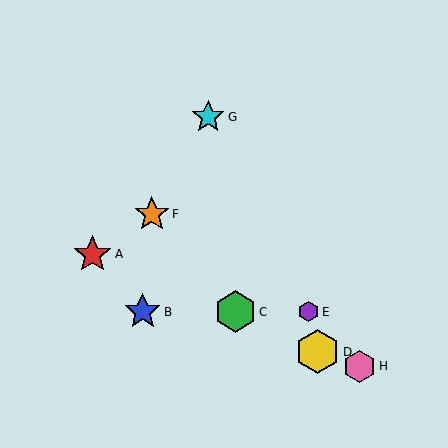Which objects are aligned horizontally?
Objects B, C, E are aligned horizontally.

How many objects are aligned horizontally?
3 objects (B, C, E) are aligned horizontally.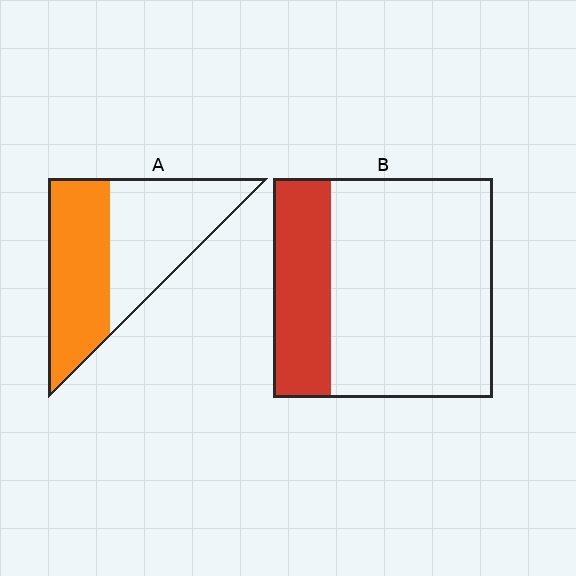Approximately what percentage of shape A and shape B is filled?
A is approximately 50% and B is approximately 25%.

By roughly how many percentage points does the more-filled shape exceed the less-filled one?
By roughly 20 percentage points (A over B).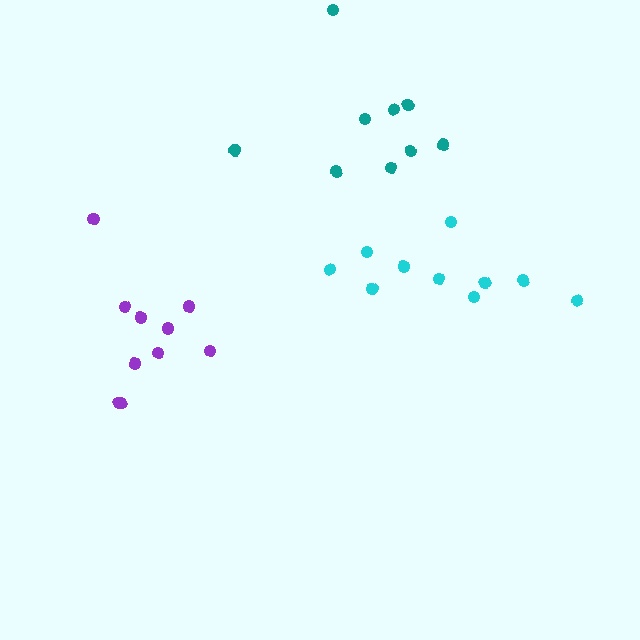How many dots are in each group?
Group 1: 9 dots, Group 2: 10 dots, Group 3: 10 dots (29 total).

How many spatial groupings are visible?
There are 3 spatial groupings.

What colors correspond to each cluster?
The clusters are colored: teal, purple, cyan.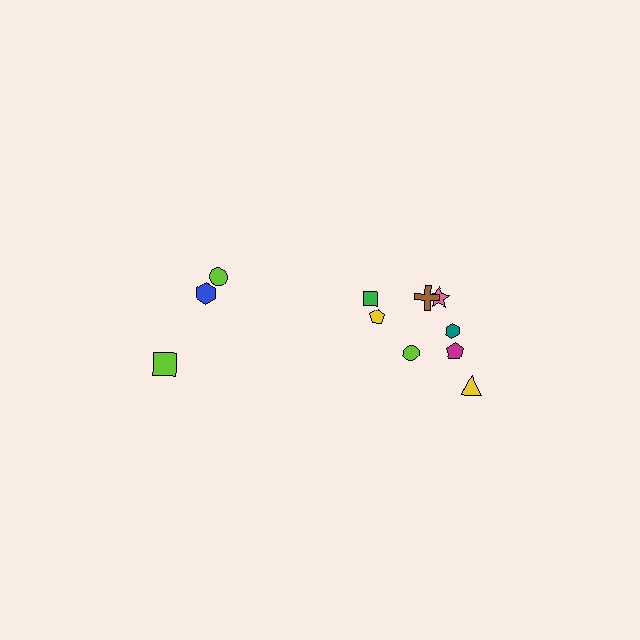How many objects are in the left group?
There are 3 objects.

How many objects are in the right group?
There are 8 objects.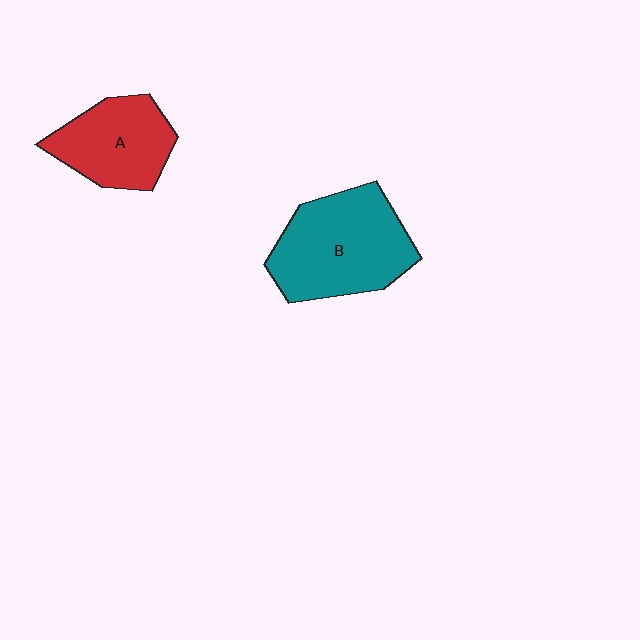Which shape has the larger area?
Shape B (teal).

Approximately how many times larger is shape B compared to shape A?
Approximately 1.4 times.